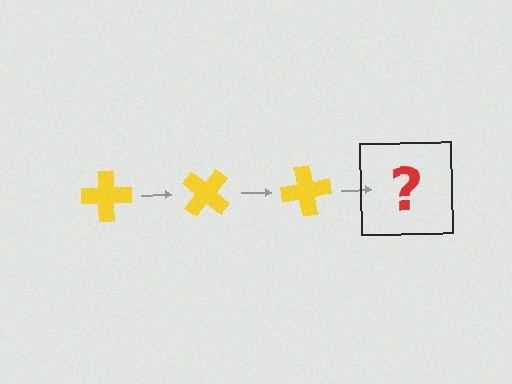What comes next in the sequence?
The next element should be a yellow cross rotated 120 degrees.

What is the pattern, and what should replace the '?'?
The pattern is that the cross rotates 40 degrees each step. The '?' should be a yellow cross rotated 120 degrees.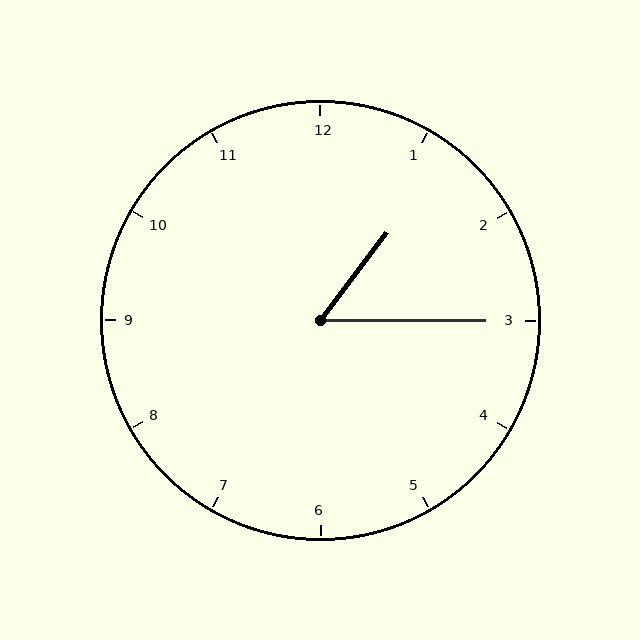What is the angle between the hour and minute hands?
Approximately 52 degrees.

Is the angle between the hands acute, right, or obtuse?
It is acute.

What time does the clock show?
1:15.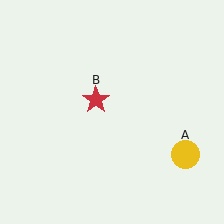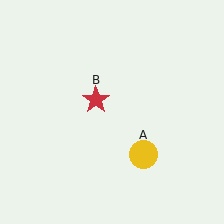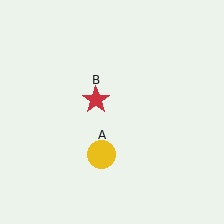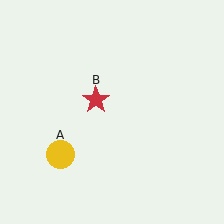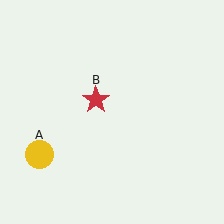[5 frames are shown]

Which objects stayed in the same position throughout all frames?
Red star (object B) remained stationary.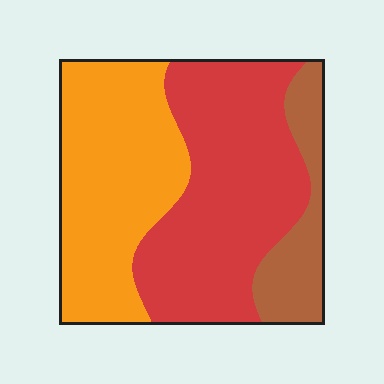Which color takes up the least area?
Brown, at roughly 15%.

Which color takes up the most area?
Red, at roughly 45%.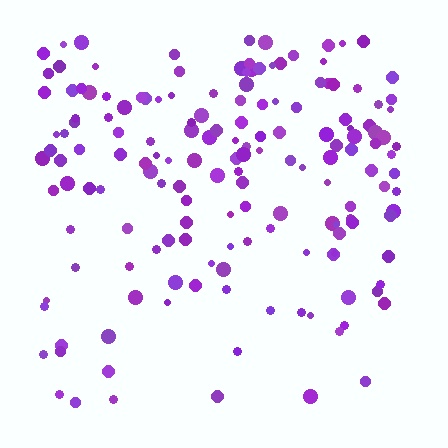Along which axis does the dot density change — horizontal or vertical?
Vertical.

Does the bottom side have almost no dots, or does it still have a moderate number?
Still a moderate number, just noticeably fewer than the top.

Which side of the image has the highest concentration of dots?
The top.